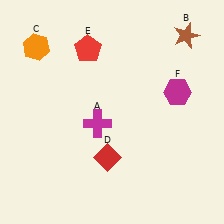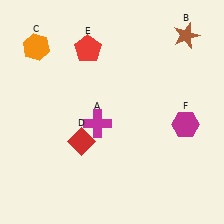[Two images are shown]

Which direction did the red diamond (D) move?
The red diamond (D) moved left.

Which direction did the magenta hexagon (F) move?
The magenta hexagon (F) moved down.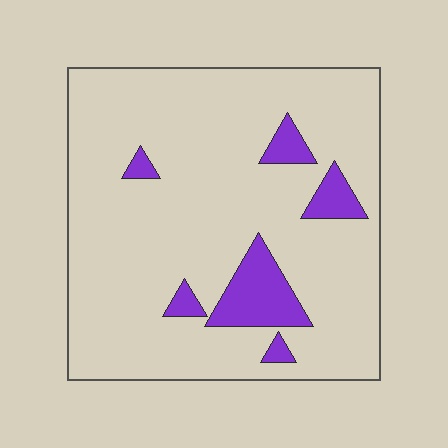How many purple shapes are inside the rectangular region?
6.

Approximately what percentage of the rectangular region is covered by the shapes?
Approximately 10%.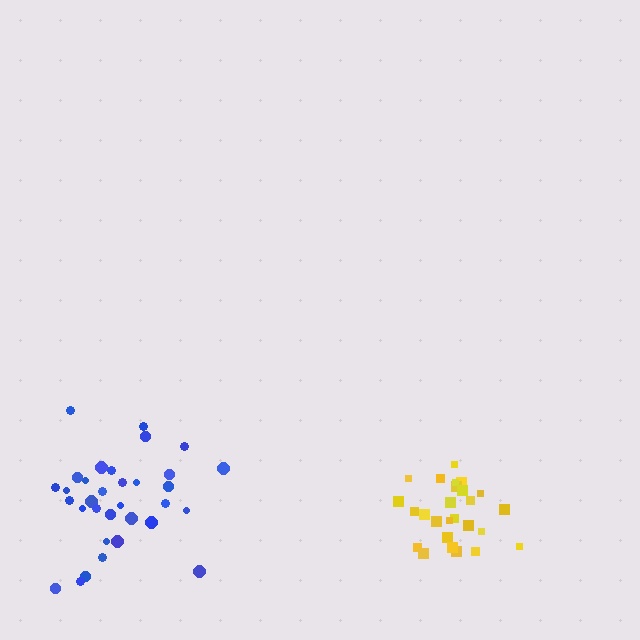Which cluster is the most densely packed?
Yellow.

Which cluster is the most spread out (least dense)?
Blue.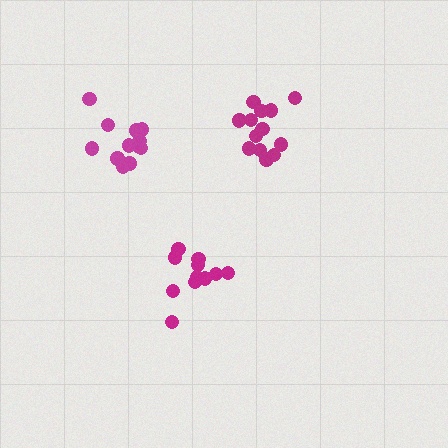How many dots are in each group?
Group 1: 12 dots, Group 2: 14 dots, Group 3: 11 dots (37 total).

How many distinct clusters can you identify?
There are 3 distinct clusters.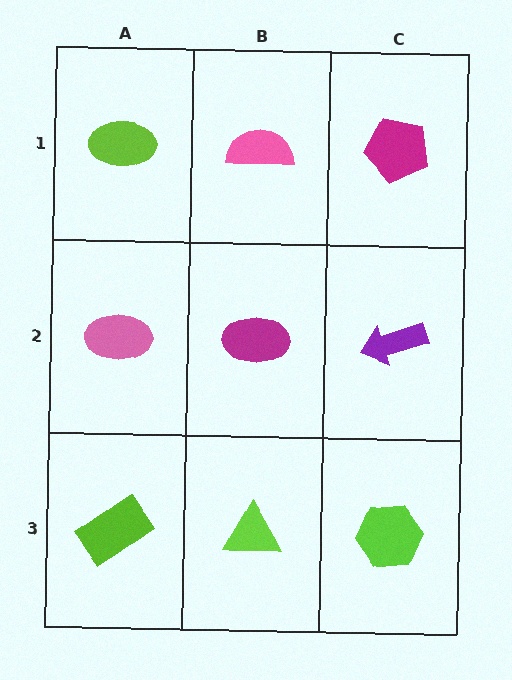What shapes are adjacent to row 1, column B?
A magenta ellipse (row 2, column B), a lime ellipse (row 1, column A), a magenta pentagon (row 1, column C).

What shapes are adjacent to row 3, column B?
A magenta ellipse (row 2, column B), a lime rectangle (row 3, column A), a lime hexagon (row 3, column C).